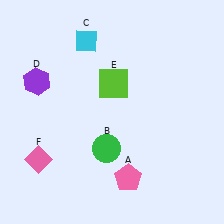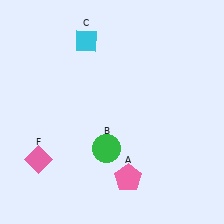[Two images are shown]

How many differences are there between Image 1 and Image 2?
There are 2 differences between the two images.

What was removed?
The lime square (E), the purple hexagon (D) were removed in Image 2.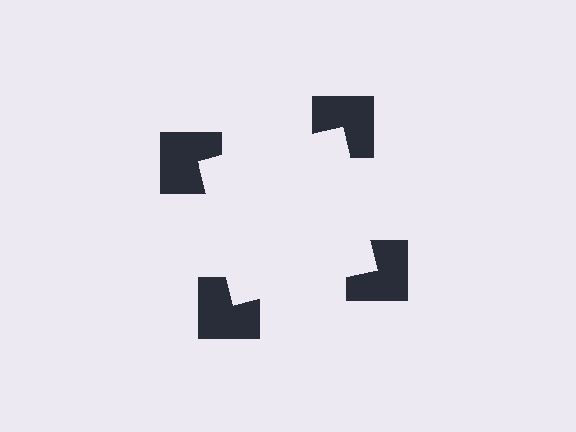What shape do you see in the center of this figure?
An illusory square — its edges are inferred from the aligned wedge cuts in the notched squares, not physically drawn.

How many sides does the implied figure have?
4 sides.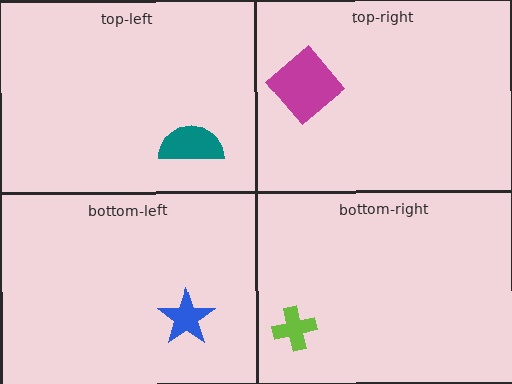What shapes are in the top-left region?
The teal semicircle.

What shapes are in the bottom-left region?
The blue star.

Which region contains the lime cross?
The bottom-right region.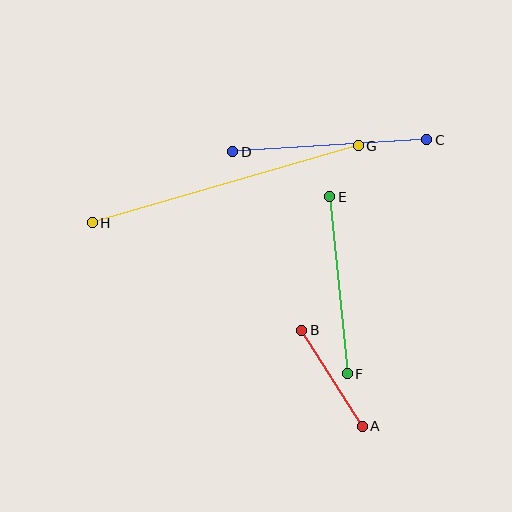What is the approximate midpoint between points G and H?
The midpoint is at approximately (225, 184) pixels.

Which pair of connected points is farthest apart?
Points G and H are farthest apart.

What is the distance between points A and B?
The distance is approximately 114 pixels.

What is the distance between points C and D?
The distance is approximately 195 pixels.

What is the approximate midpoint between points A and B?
The midpoint is at approximately (332, 378) pixels.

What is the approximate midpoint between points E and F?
The midpoint is at approximately (338, 285) pixels.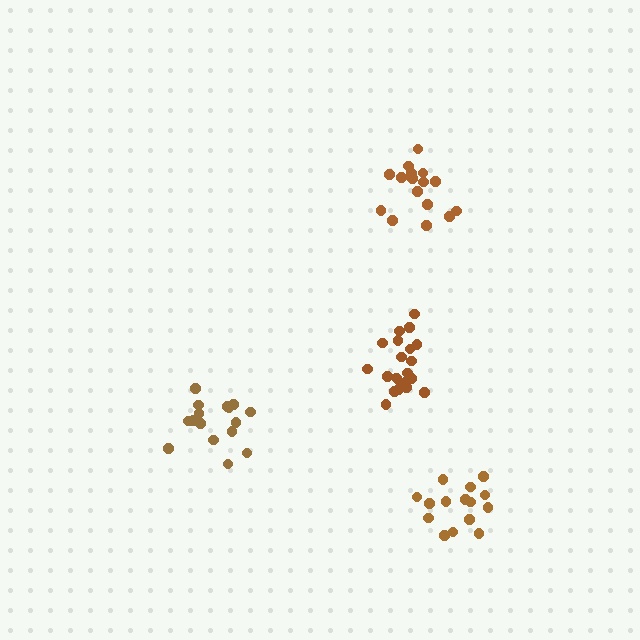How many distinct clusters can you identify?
There are 4 distinct clusters.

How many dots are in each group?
Group 1: 16 dots, Group 2: 16 dots, Group 3: 21 dots, Group 4: 15 dots (68 total).